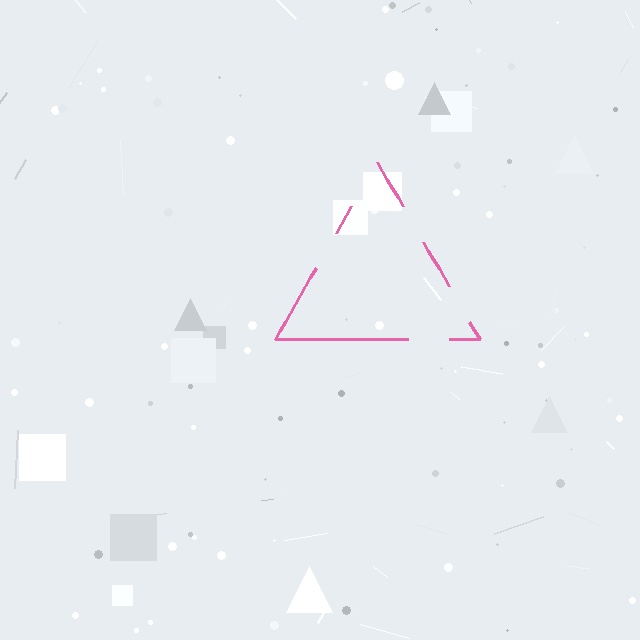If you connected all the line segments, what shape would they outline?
They would outline a triangle.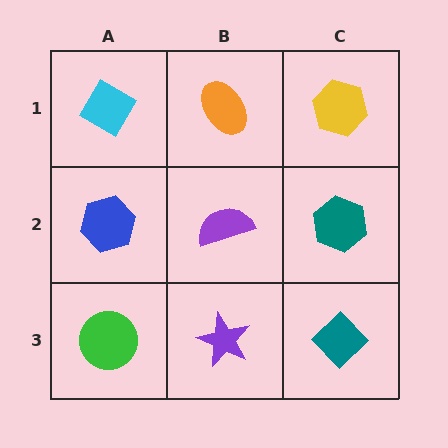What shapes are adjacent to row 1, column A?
A blue hexagon (row 2, column A), an orange ellipse (row 1, column B).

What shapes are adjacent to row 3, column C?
A teal hexagon (row 2, column C), a purple star (row 3, column B).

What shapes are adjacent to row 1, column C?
A teal hexagon (row 2, column C), an orange ellipse (row 1, column B).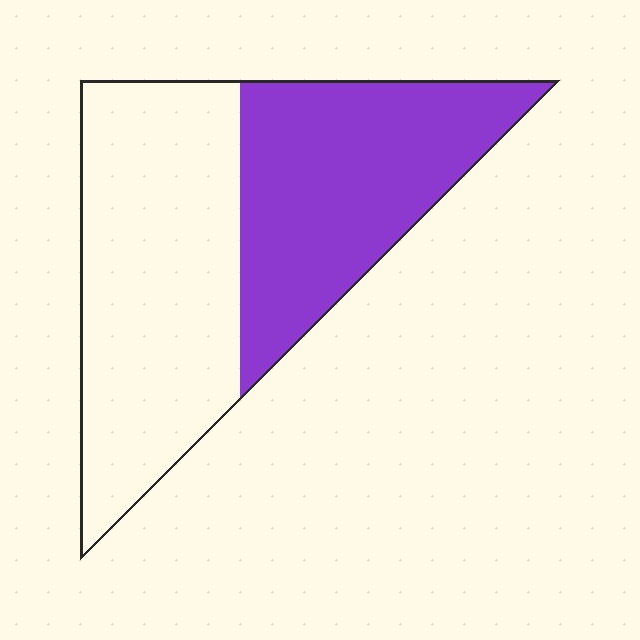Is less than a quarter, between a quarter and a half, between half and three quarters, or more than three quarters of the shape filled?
Between a quarter and a half.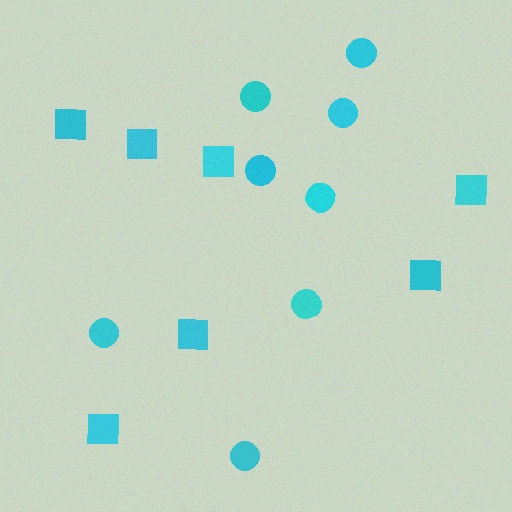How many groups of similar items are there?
There are 2 groups: one group of squares (7) and one group of circles (8).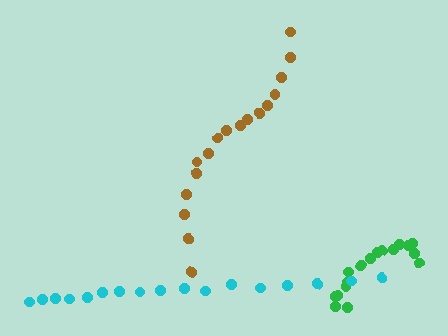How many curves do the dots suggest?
There are 3 distinct paths.